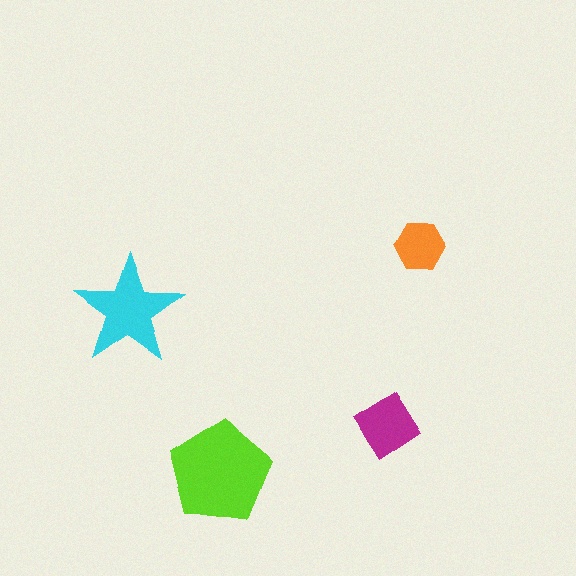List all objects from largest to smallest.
The lime pentagon, the cyan star, the magenta diamond, the orange hexagon.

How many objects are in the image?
There are 4 objects in the image.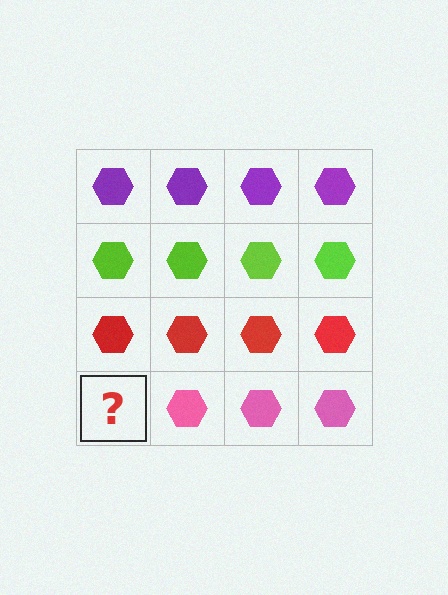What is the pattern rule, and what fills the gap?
The rule is that each row has a consistent color. The gap should be filled with a pink hexagon.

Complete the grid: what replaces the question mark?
The question mark should be replaced with a pink hexagon.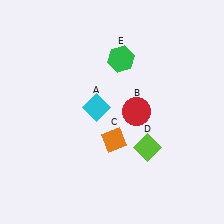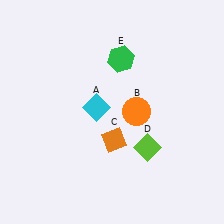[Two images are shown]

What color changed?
The circle (B) changed from red in Image 1 to orange in Image 2.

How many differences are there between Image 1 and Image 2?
There is 1 difference between the two images.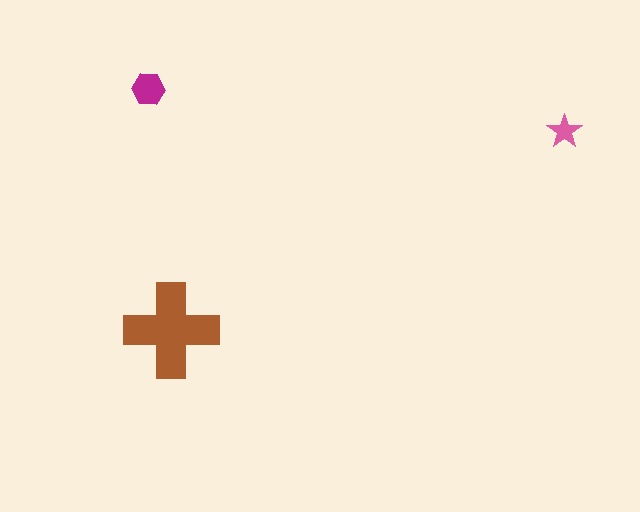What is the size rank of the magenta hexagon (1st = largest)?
2nd.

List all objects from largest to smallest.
The brown cross, the magenta hexagon, the pink star.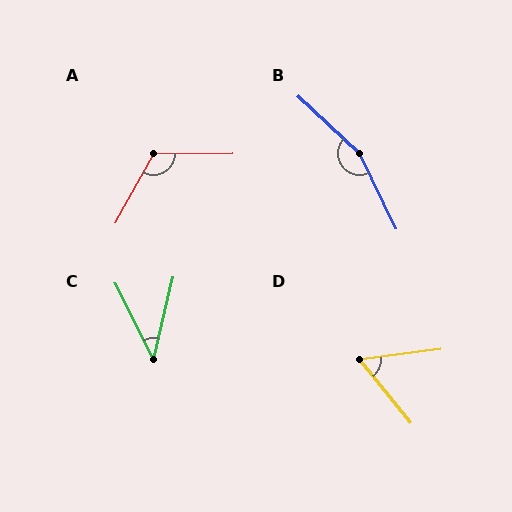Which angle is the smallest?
C, at approximately 40 degrees.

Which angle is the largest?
B, at approximately 159 degrees.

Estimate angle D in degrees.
Approximately 58 degrees.